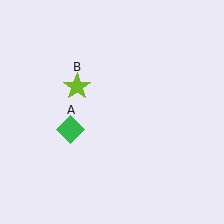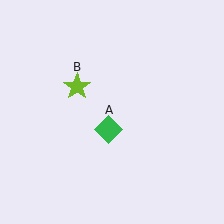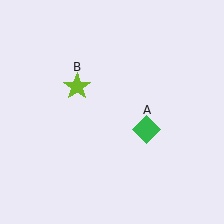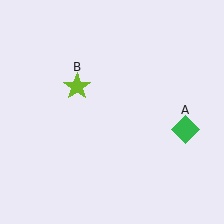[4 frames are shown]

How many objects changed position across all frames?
1 object changed position: green diamond (object A).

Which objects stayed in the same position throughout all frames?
Lime star (object B) remained stationary.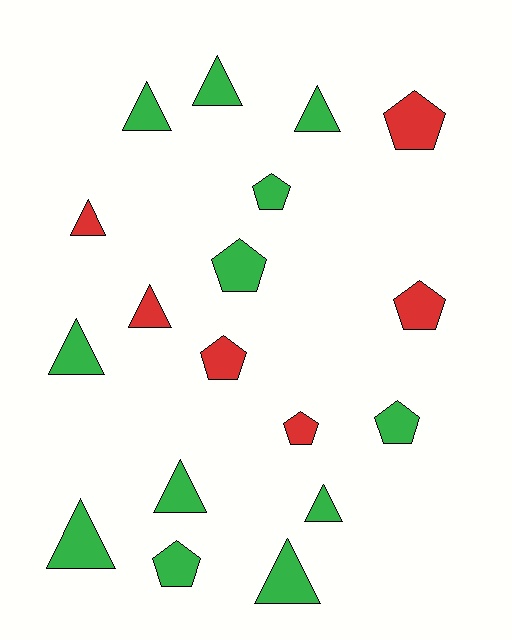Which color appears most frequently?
Green, with 12 objects.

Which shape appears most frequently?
Triangle, with 10 objects.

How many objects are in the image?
There are 18 objects.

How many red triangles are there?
There are 2 red triangles.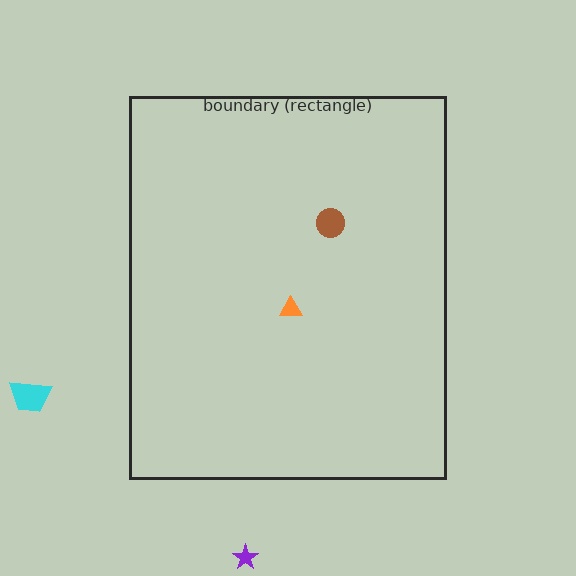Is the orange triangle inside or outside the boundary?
Inside.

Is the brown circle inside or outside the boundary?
Inside.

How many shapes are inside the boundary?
2 inside, 2 outside.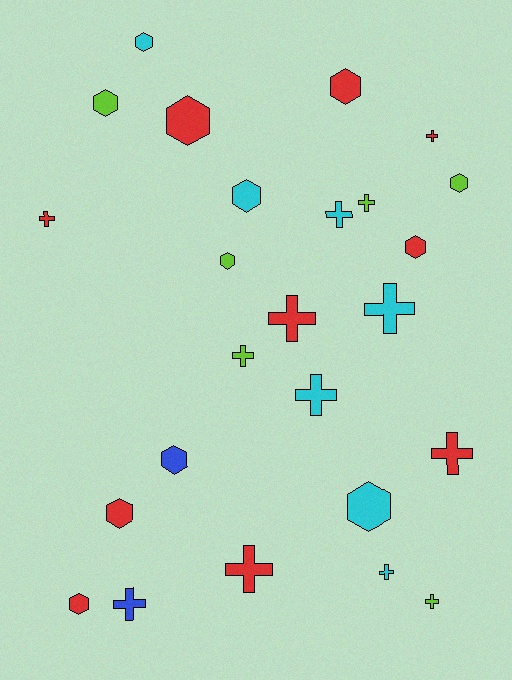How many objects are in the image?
There are 25 objects.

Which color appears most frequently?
Red, with 10 objects.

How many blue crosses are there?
There is 1 blue cross.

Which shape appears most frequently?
Cross, with 13 objects.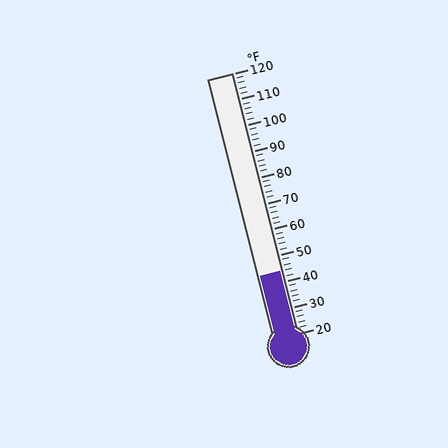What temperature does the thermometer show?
The thermometer shows approximately 44°F.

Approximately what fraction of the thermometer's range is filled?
The thermometer is filled to approximately 25% of its range.